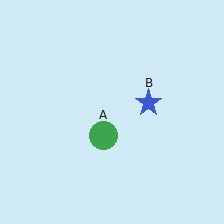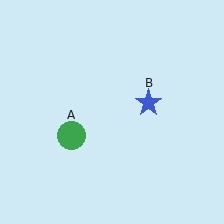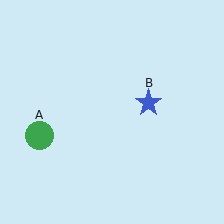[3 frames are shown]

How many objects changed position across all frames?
1 object changed position: green circle (object A).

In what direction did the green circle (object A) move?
The green circle (object A) moved left.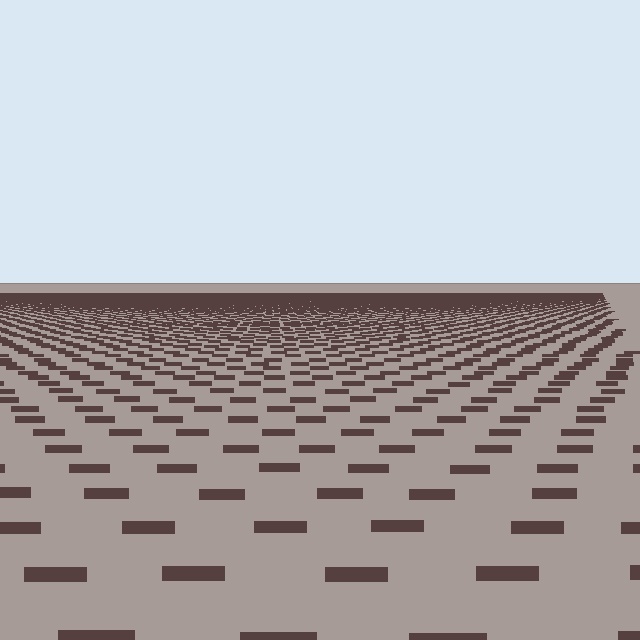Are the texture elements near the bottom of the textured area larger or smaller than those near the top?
Larger. Near the bottom, elements are closer to the viewer and appear at a bigger on-screen size.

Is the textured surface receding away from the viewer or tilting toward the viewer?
The surface is receding away from the viewer. Texture elements get smaller and denser toward the top.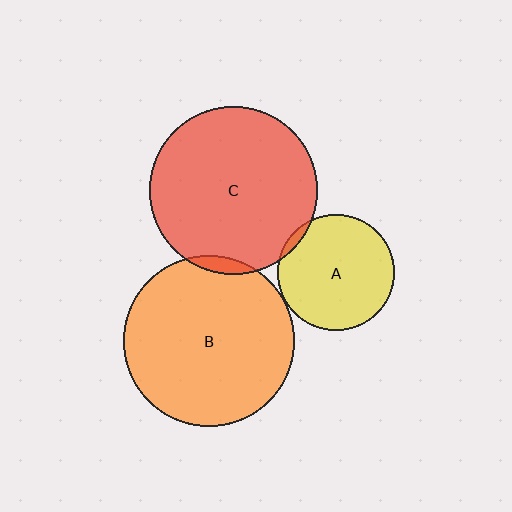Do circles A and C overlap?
Yes.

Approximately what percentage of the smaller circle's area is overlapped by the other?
Approximately 5%.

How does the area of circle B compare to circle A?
Approximately 2.1 times.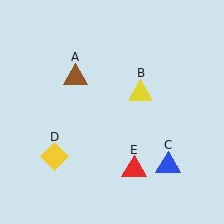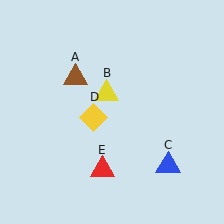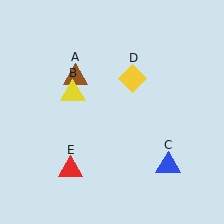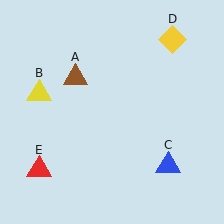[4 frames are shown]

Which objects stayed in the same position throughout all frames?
Brown triangle (object A) and blue triangle (object C) remained stationary.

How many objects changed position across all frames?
3 objects changed position: yellow triangle (object B), yellow diamond (object D), red triangle (object E).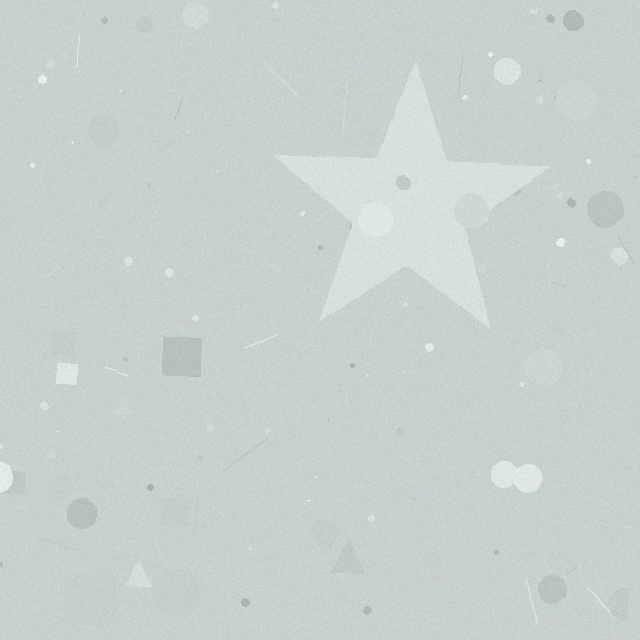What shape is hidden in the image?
A star is hidden in the image.